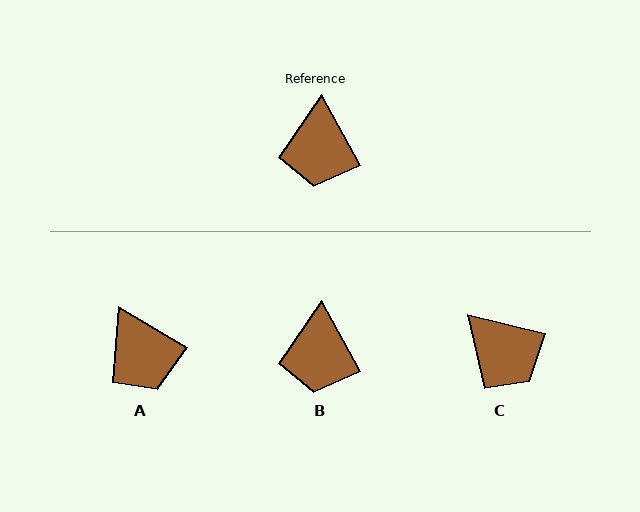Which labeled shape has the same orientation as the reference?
B.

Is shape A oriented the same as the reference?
No, it is off by about 30 degrees.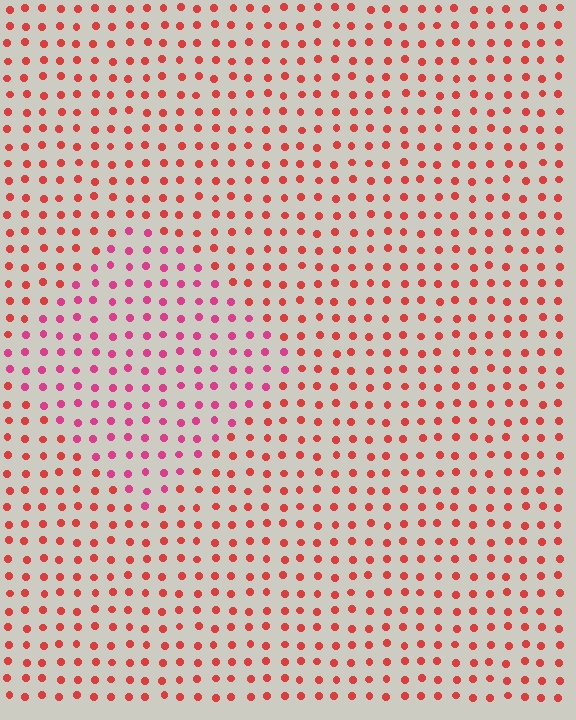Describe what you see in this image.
The image is filled with small red elements in a uniform arrangement. A diamond-shaped region is visible where the elements are tinted to a slightly different hue, forming a subtle color boundary.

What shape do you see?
I see a diamond.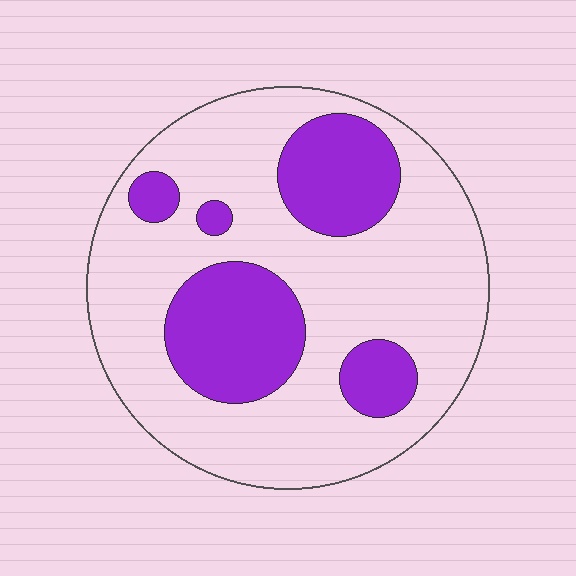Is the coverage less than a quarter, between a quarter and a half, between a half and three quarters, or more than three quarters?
Between a quarter and a half.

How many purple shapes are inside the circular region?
5.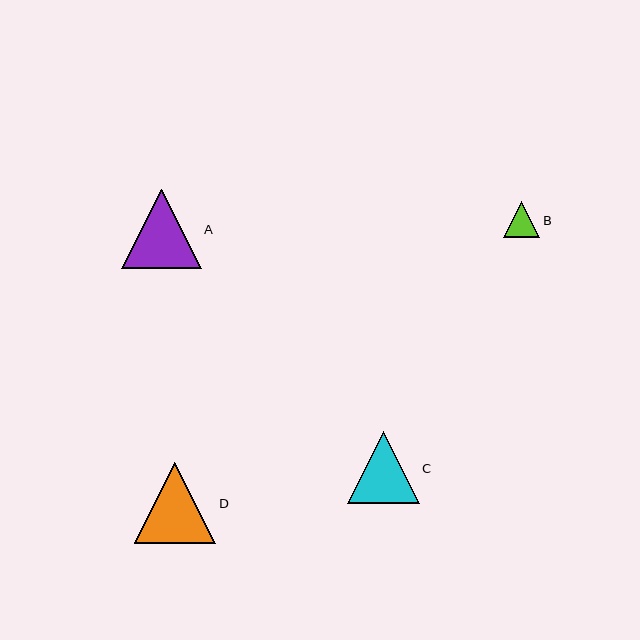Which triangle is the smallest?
Triangle B is the smallest with a size of approximately 36 pixels.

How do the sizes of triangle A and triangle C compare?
Triangle A and triangle C are approximately the same size.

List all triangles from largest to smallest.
From largest to smallest: D, A, C, B.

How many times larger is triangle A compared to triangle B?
Triangle A is approximately 2.2 times the size of triangle B.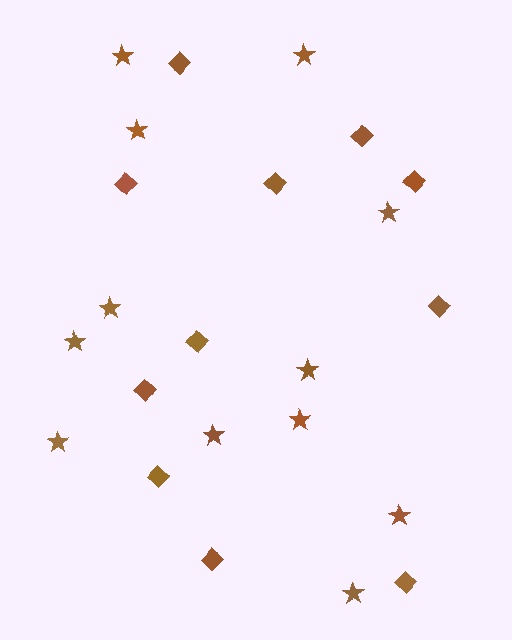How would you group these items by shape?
There are 2 groups: one group of stars (12) and one group of diamonds (11).